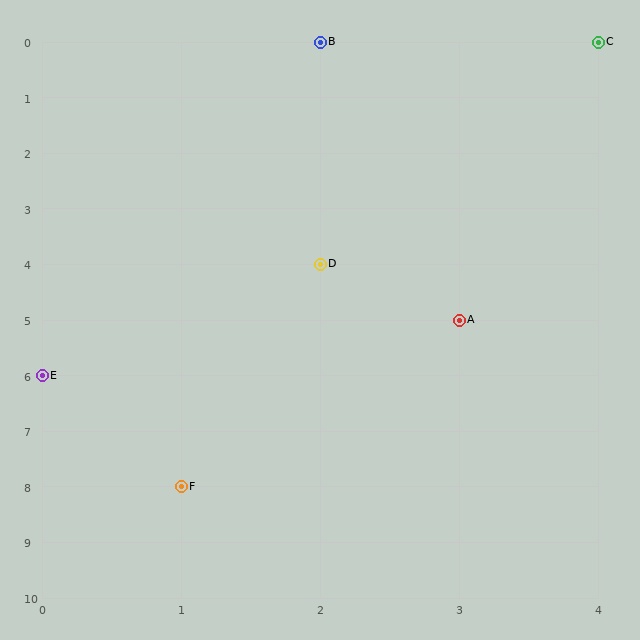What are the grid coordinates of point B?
Point B is at grid coordinates (2, 0).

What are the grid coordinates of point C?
Point C is at grid coordinates (4, 0).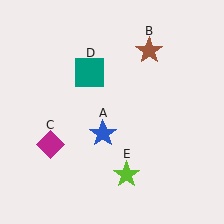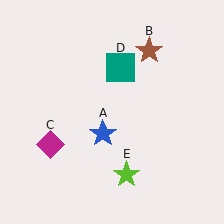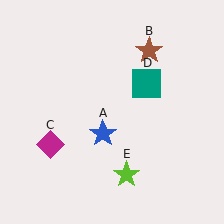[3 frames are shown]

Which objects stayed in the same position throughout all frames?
Blue star (object A) and brown star (object B) and magenta diamond (object C) and lime star (object E) remained stationary.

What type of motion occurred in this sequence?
The teal square (object D) rotated clockwise around the center of the scene.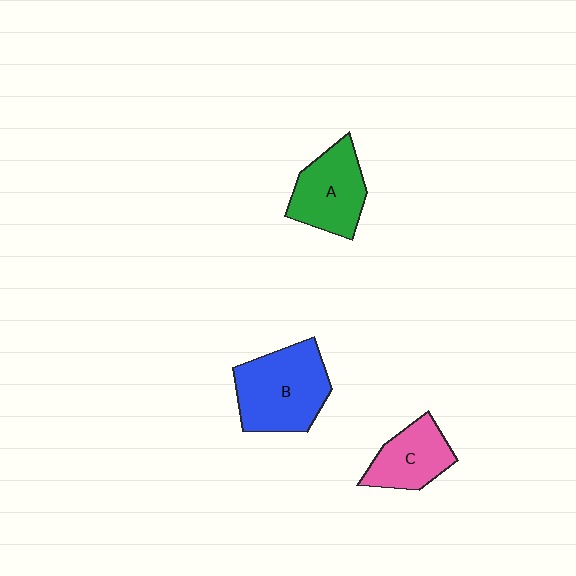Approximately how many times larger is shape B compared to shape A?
Approximately 1.3 times.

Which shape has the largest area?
Shape B (blue).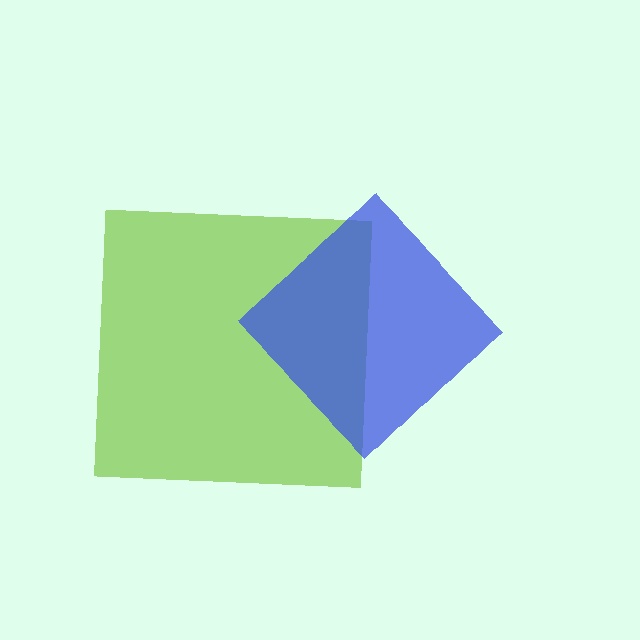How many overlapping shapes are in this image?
There are 2 overlapping shapes in the image.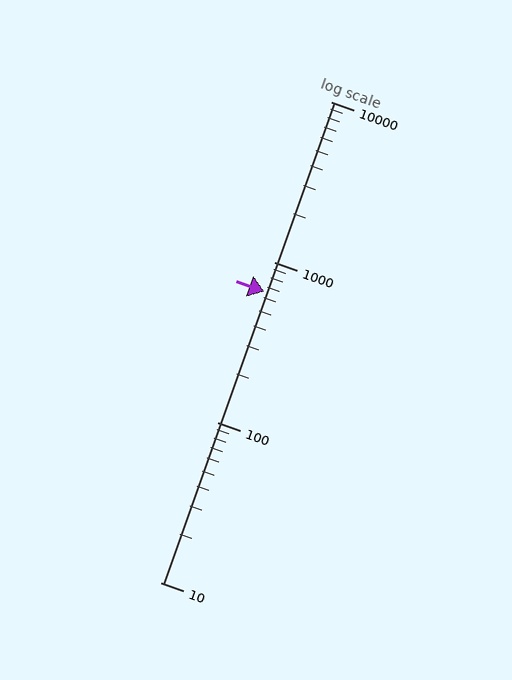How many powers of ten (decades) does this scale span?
The scale spans 3 decades, from 10 to 10000.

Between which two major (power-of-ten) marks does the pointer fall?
The pointer is between 100 and 1000.